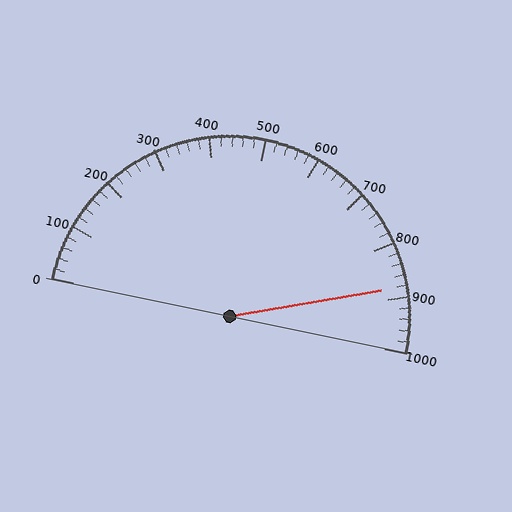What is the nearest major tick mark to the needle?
The nearest major tick mark is 900.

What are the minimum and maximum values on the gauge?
The gauge ranges from 0 to 1000.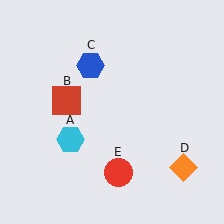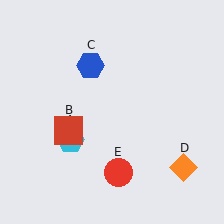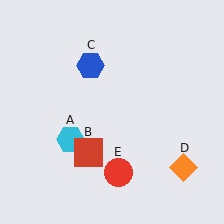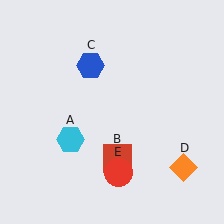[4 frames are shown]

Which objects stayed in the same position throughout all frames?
Cyan hexagon (object A) and blue hexagon (object C) and orange diamond (object D) and red circle (object E) remained stationary.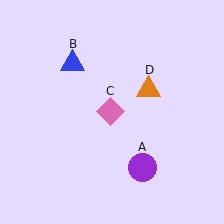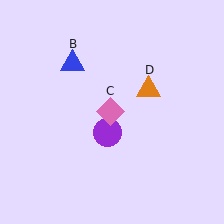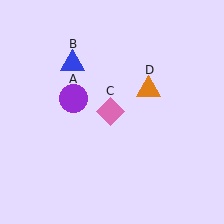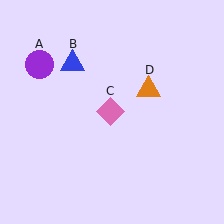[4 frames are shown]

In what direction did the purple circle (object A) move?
The purple circle (object A) moved up and to the left.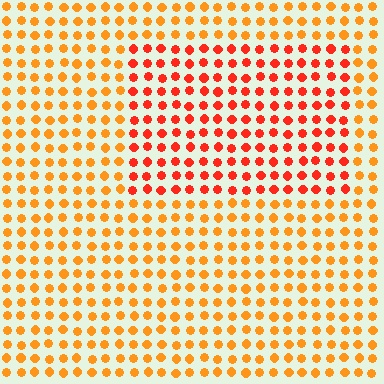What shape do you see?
I see a rectangle.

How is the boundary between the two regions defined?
The boundary is defined purely by a slight shift in hue (about 29 degrees). Spacing, size, and orientation are identical on both sides.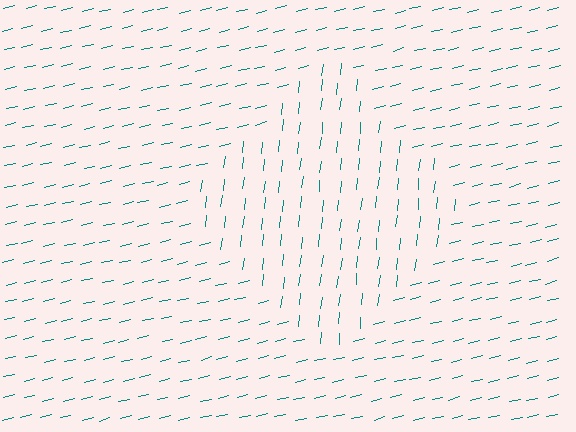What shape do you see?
I see a diamond.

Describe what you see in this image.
The image is filled with small teal line segments. A diamond region in the image has lines oriented differently from the surrounding lines, creating a visible texture boundary.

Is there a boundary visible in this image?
Yes, there is a texture boundary formed by a change in line orientation.